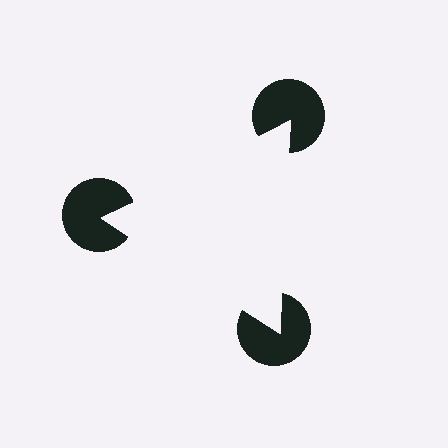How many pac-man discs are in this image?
There are 3 — one at each vertex of the illusory triangle.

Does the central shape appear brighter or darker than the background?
It typically appears slightly brighter than the background, even though no actual brightness change is drawn.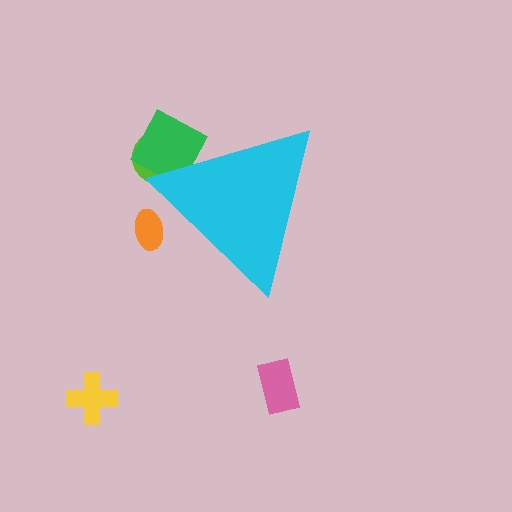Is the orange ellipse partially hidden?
Yes, the orange ellipse is partially hidden behind the cyan triangle.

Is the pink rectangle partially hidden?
No, the pink rectangle is fully visible.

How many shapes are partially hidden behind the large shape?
3 shapes are partially hidden.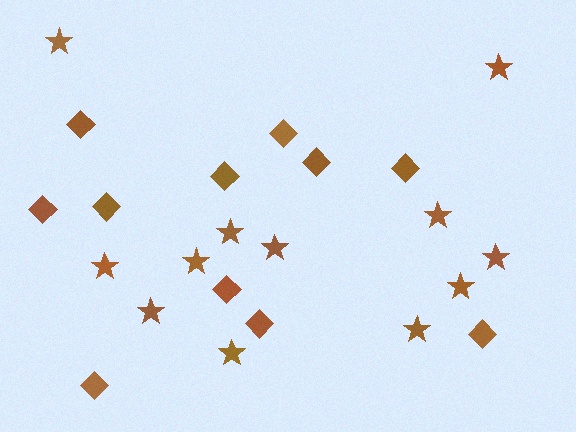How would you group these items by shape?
There are 2 groups: one group of diamonds (11) and one group of stars (12).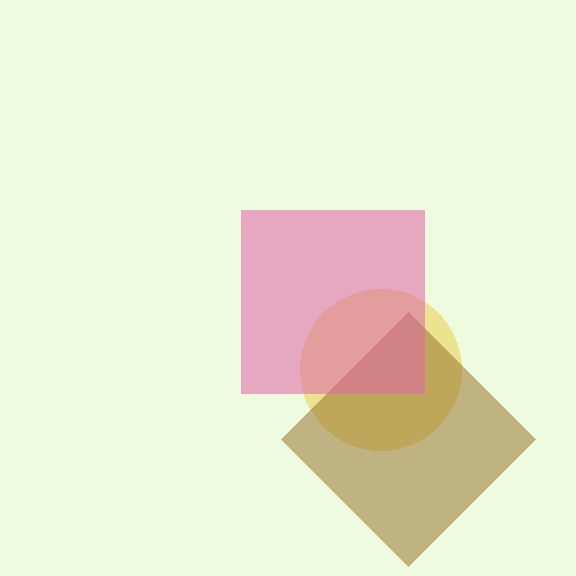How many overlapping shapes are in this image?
There are 3 overlapping shapes in the image.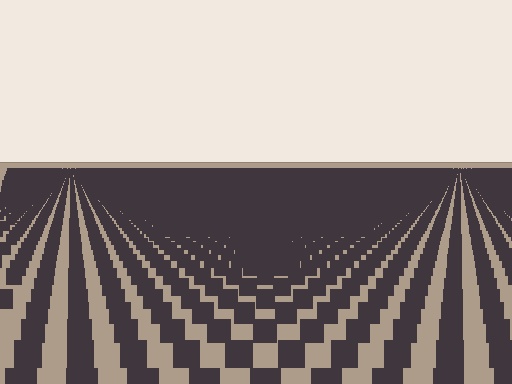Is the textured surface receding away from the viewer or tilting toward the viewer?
The surface is receding away from the viewer. Texture elements get smaller and denser toward the top.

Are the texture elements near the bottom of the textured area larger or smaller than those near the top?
Larger. Near the bottom, elements are closer to the viewer and appear at a bigger on-screen size.